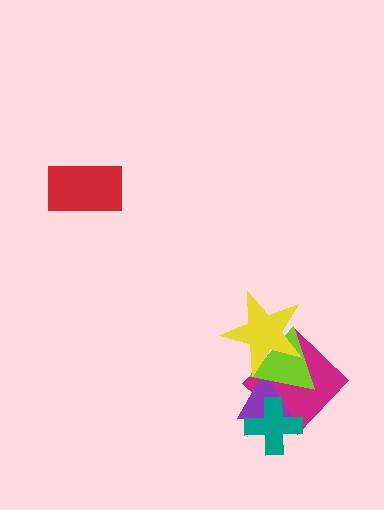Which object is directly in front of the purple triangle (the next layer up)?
The lime triangle is directly in front of the purple triangle.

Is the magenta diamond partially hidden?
Yes, it is partially covered by another shape.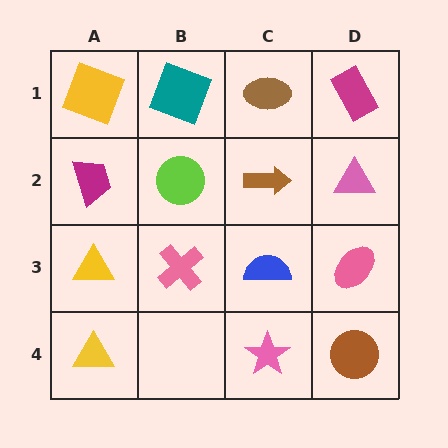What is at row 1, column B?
A teal square.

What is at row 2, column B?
A lime circle.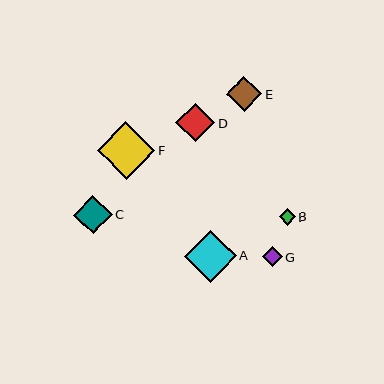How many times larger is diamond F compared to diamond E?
Diamond F is approximately 1.6 times the size of diamond E.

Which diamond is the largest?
Diamond F is the largest with a size of approximately 58 pixels.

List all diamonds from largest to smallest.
From largest to smallest: F, A, C, D, E, G, B.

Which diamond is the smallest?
Diamond B is the smallest with a size of approximately 16 pixels.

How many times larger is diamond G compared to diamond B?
Diamond G is approximately 1.2 times the size of diamond B.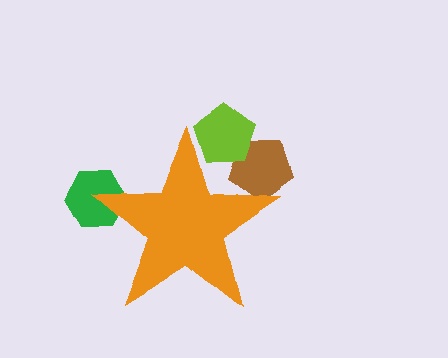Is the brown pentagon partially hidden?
Yes, the brown pentagon is partially hidden behind the orange star.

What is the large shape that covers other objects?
An orange star.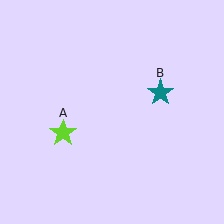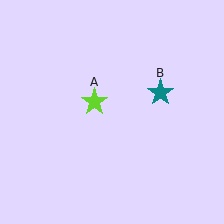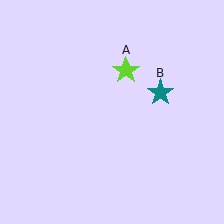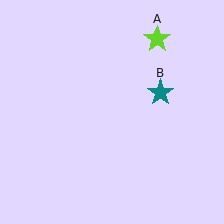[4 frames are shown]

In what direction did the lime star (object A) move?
The lime star (object A) moved up and to the right.